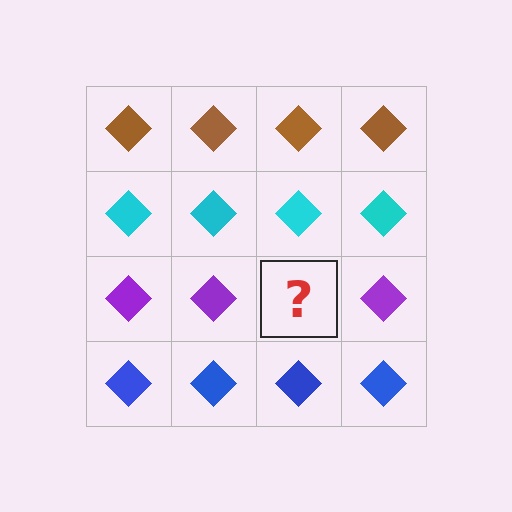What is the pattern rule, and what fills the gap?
The rule is that each row has a consistent color. The gap should be filled with a purple diamond.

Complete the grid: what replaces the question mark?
The question mark should be replaced with a purple diamond.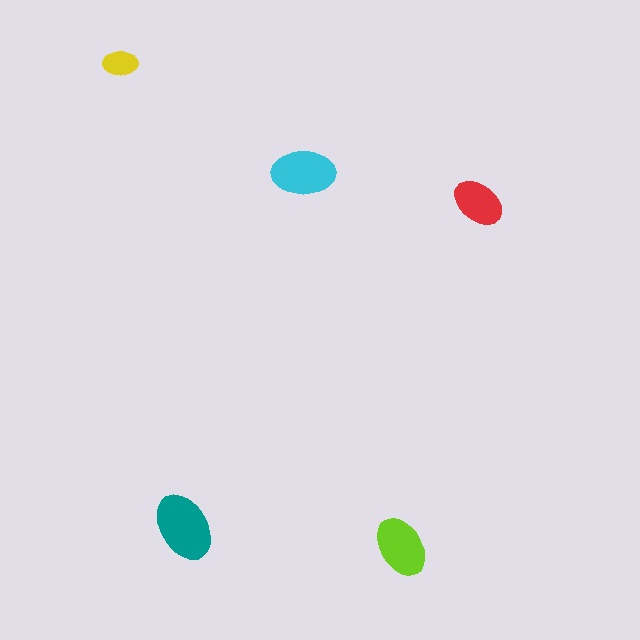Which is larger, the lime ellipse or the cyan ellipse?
The cyan one.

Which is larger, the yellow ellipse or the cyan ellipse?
The cyan one.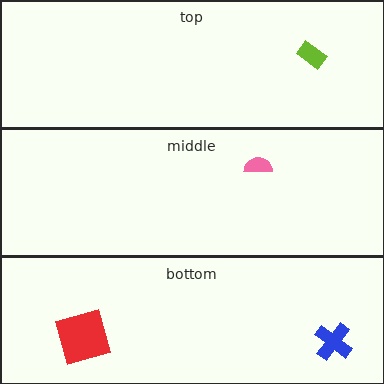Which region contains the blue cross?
The bottom region.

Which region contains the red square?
The bottom region.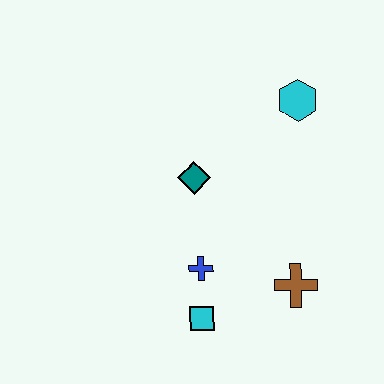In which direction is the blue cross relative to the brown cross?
The blue cross is to the left of the brown cross.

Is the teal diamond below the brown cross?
No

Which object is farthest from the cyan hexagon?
The cyan square is farthest from the cyan hexagon.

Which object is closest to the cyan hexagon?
The teal diamond is closest to the cyan hexagon.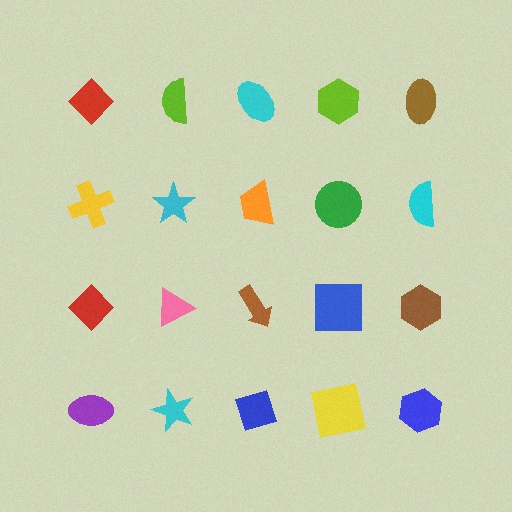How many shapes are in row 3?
5 shapes.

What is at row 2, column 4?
A green circle.